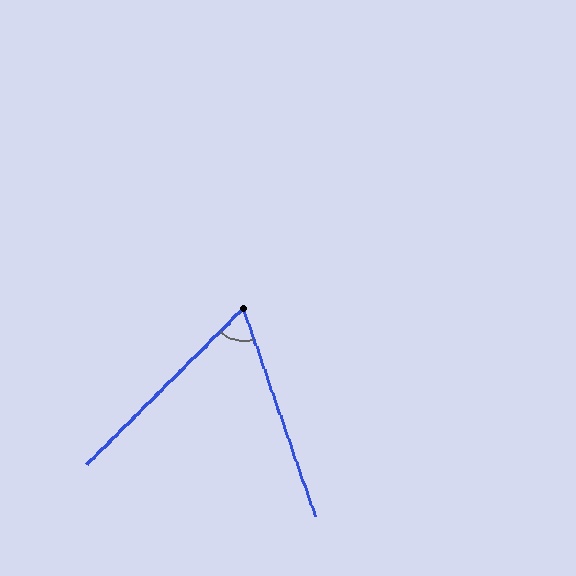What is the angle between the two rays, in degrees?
Approximately 64 degrees.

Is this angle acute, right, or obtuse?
It is acute.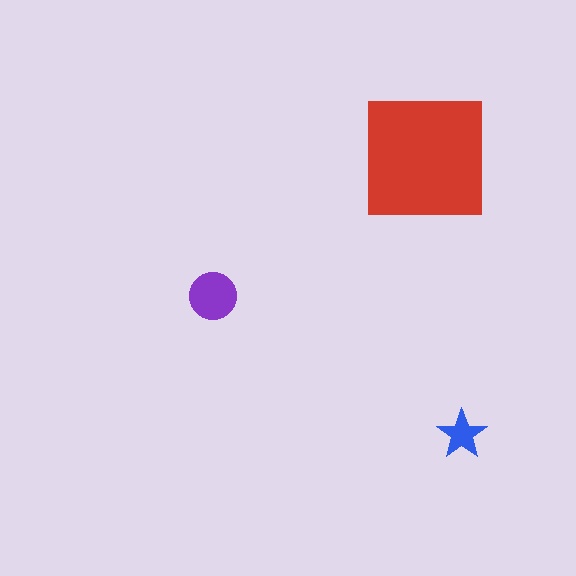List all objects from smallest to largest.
The blue star, the purple circle, the red square.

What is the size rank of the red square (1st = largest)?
1st.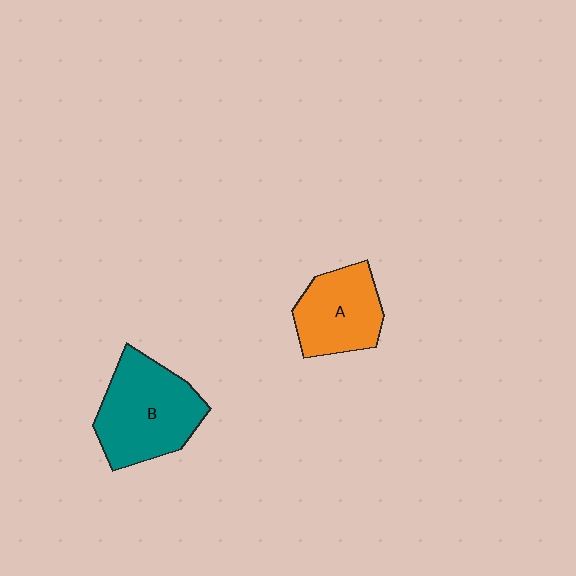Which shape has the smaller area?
Shape A (orange).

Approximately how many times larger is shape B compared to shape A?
Approximately 1.4 times.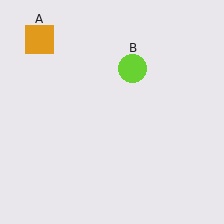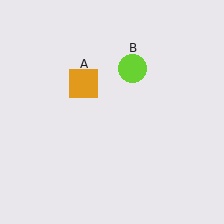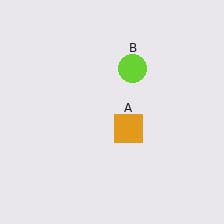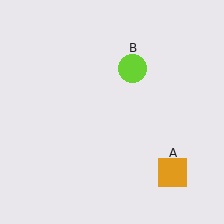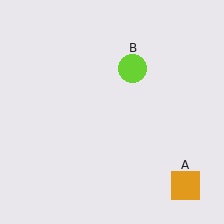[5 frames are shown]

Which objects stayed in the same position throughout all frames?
Lime circle (object B) remained stationary.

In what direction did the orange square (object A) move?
The orange square (object A) moved down and to the right.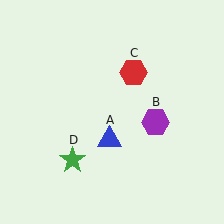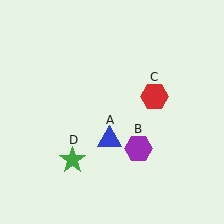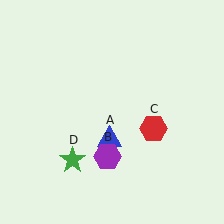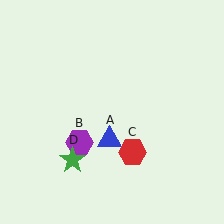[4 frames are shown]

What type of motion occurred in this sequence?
The purple hexagon (object B), red hexagon (object C) rotated clockwise around the center of the scene.